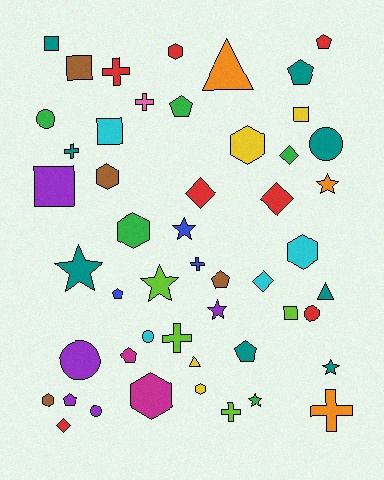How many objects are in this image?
There are 50 objects.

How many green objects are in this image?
There are 5 green objects.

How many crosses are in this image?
There are 7 crosses.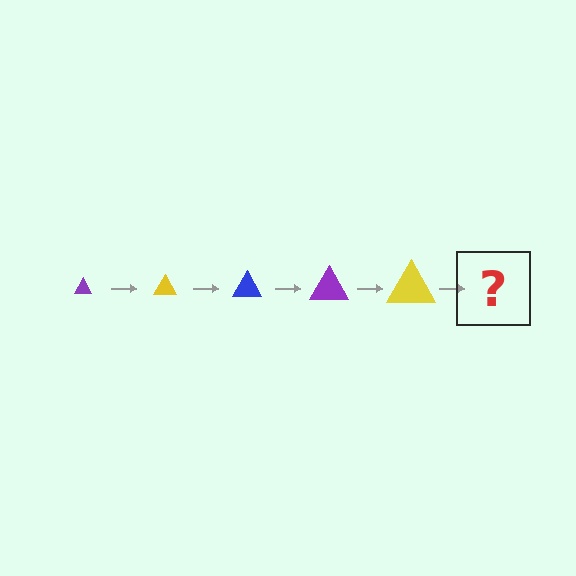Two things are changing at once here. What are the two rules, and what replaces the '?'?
The two rules are that the triangle grows larger each step and the color cycles through purple, yellow, and blue. The '?' should be a blue triangle, larger than the previous one.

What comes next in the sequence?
The next element should be a blue triangle, larger than the previous one.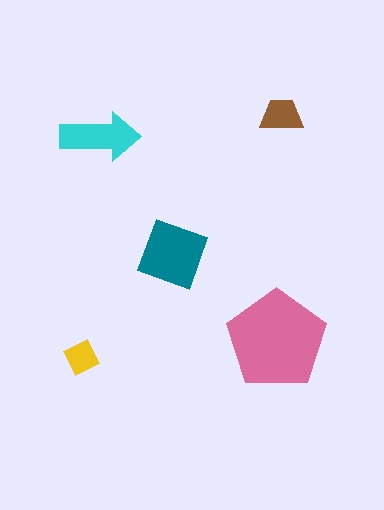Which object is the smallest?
The yellow diamond.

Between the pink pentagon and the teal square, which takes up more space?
The pink pentagon.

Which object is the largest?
The pink pentagon.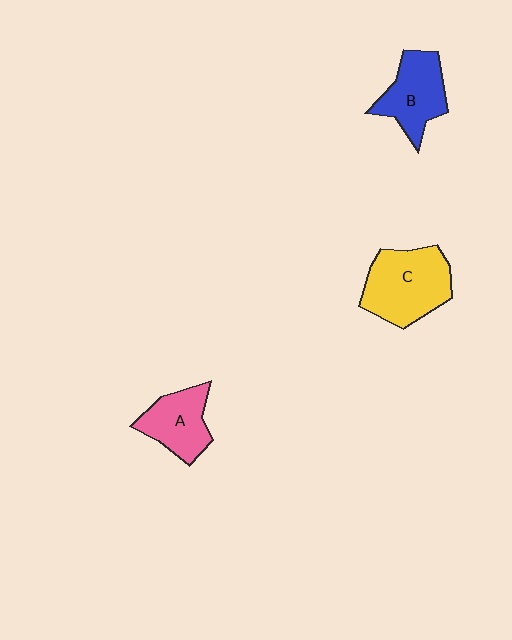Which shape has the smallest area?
Shape A (pink).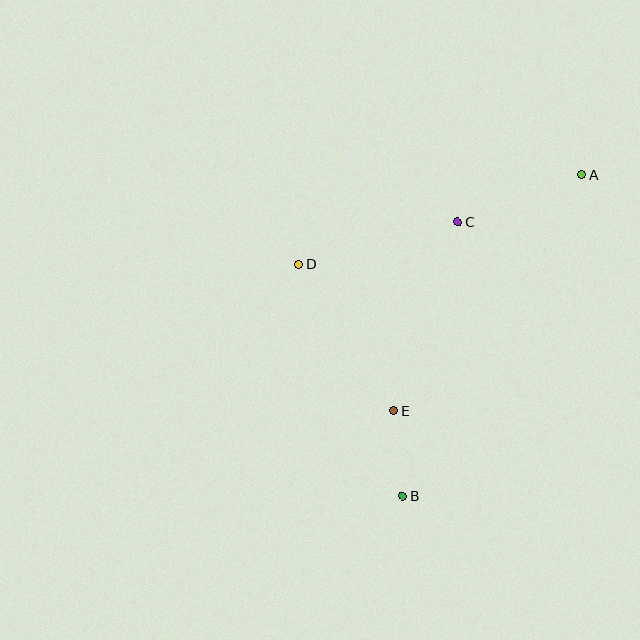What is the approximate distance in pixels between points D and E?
The distance between D and E is approximately 175 pixels.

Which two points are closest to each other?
Points B and E are closest to each other.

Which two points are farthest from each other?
Points A and B are farthest from each other.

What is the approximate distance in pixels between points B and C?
The distance between B and C is approximately 280 pixels.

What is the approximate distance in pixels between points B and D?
The distance between B and D is approximately 254 pixels.